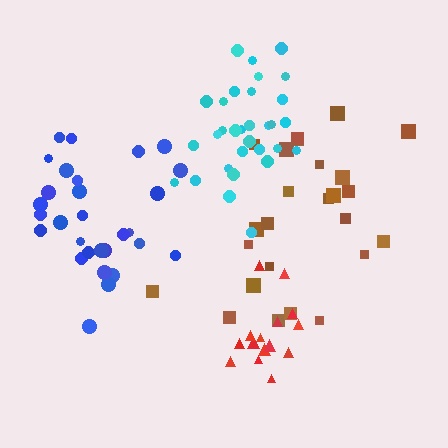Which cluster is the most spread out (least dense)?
Brown.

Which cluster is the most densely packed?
Cyan.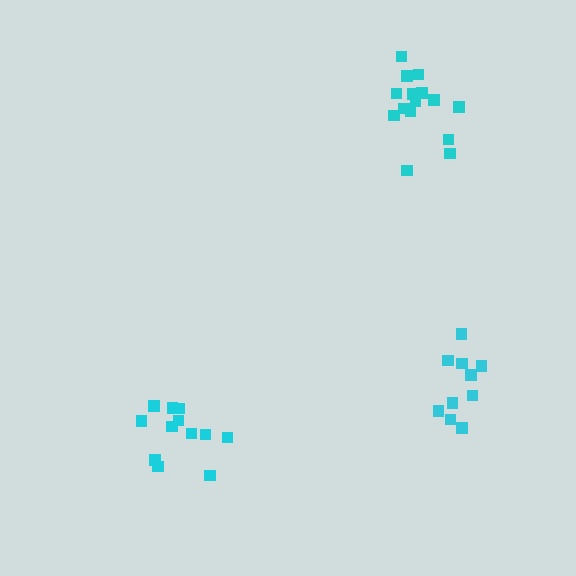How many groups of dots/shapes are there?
There are 3 groups.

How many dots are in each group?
Group 1: 15 dots, Group 2: 10 dots, Group 3: 12 dots (37 total).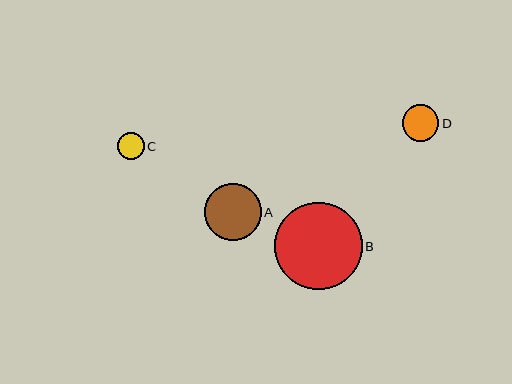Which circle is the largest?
Circle B is the largest with a size of approximately 87 pixels.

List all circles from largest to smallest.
From largest to smallest: B, A, D, C.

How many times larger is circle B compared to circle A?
Circle B is approximately 1.5 times the size of circle A.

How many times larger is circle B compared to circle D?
Circle B is approximately 2.4 times the size of circle D.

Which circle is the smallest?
Circle C is the smallest with a size of approximately 26 pixels.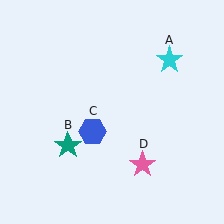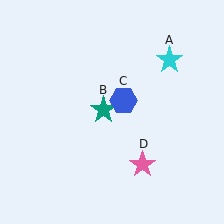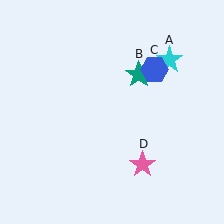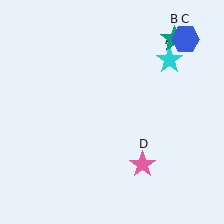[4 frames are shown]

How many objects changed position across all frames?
2 objects changed position: teal star (object B), blue hexagon (object C).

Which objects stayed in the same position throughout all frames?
Cyan star (object A) and pink star (object D) remained stationary.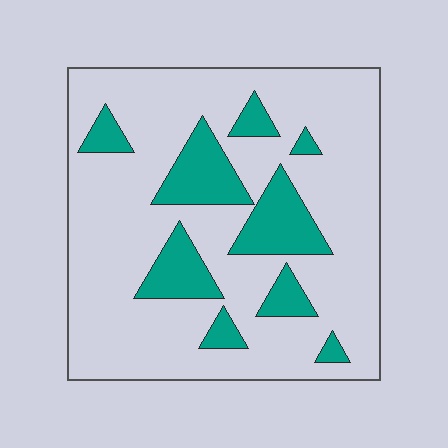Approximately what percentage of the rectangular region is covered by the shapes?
Approximately 20%.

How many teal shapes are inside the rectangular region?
9.